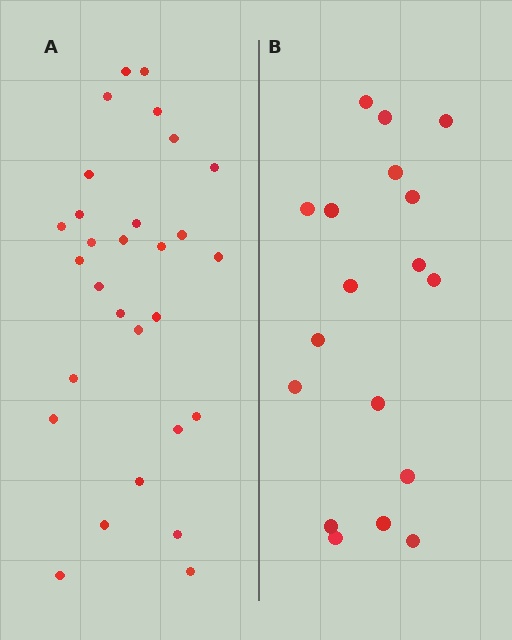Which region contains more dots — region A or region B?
Region A (the left region) has more dots.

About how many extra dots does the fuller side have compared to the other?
Region A has roughly 12 or so more dots than region B.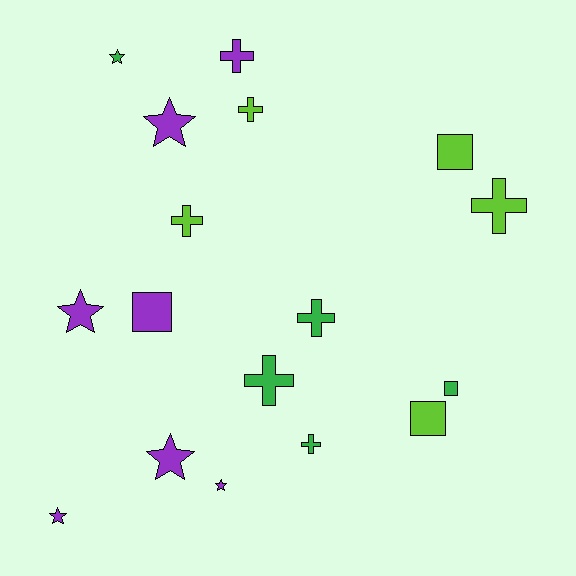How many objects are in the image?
There are 17 objects.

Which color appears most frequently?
Purple, with 7 objects.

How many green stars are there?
There is 1 green star.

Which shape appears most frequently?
Cross, with 7 objects.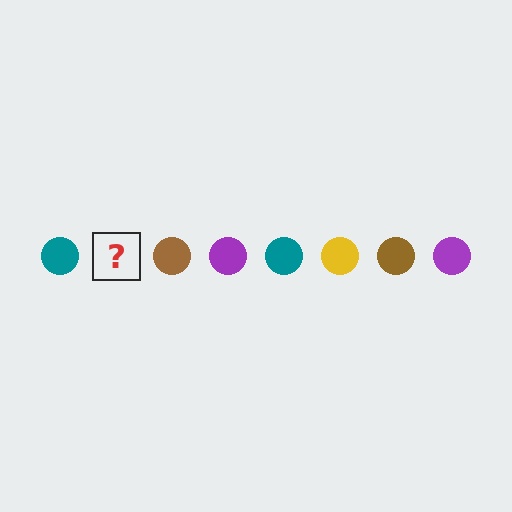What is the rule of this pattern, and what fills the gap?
The rule is that the pattern cycles through teal, yellow, brown, purple circles. The gap should be filled with a yellow circle.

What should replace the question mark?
The question mark should be replaced with a yellow circle.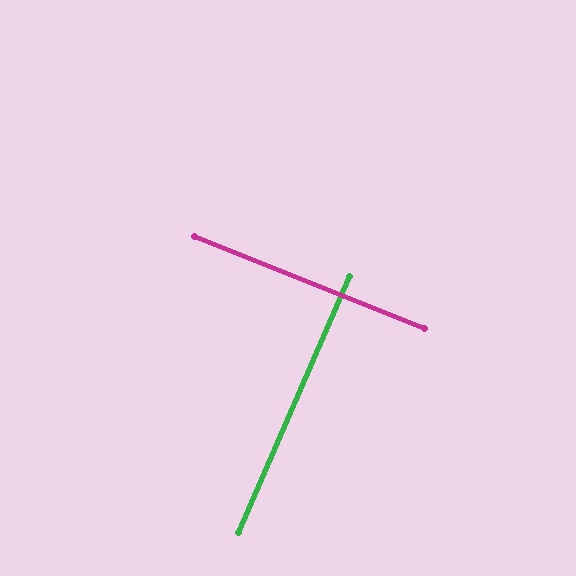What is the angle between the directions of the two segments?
Approximately 89 degrees.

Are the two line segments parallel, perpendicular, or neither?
Perpendicular — they meet at approximately 89°.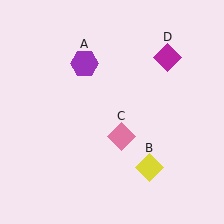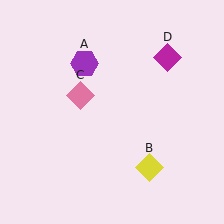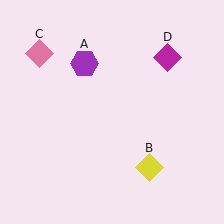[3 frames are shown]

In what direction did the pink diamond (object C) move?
The pink diamond (object C) moved up and to the left.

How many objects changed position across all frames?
1 object changed position: pink diamond (object C).